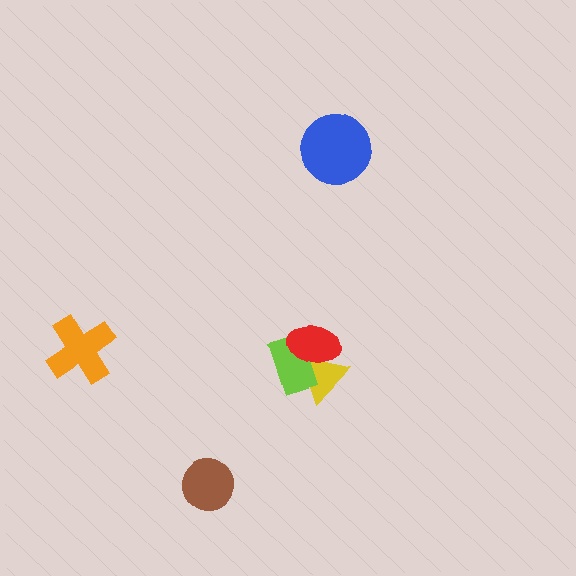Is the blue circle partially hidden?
No, no other shape covers it.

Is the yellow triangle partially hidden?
Yes, it is partially covered by another shape.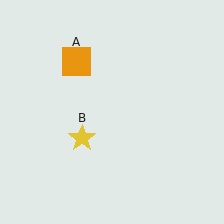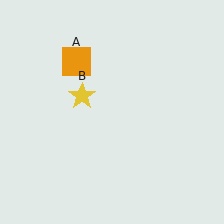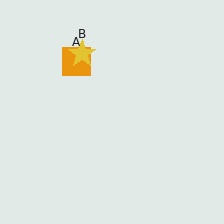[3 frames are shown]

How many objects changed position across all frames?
1 object changed position: yellow star (object B).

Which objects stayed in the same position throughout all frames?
Orange square (object A) remained stationary.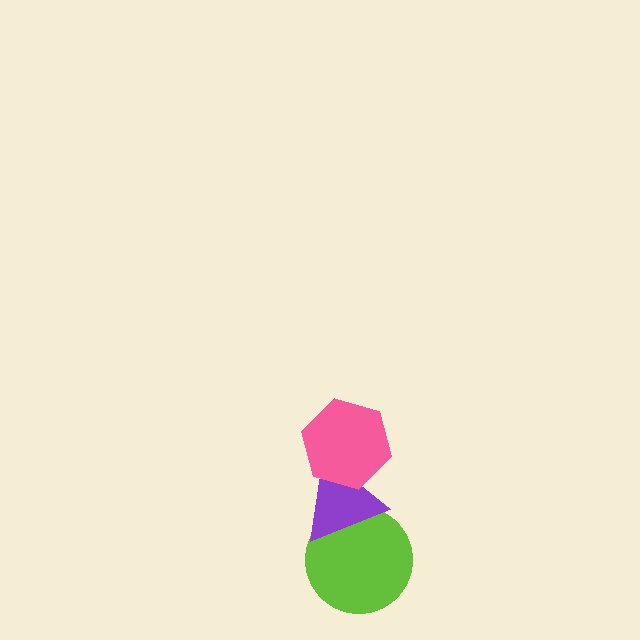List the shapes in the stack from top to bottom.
From top to bottom: the pink hexagon, the purple triangle, the lime circle.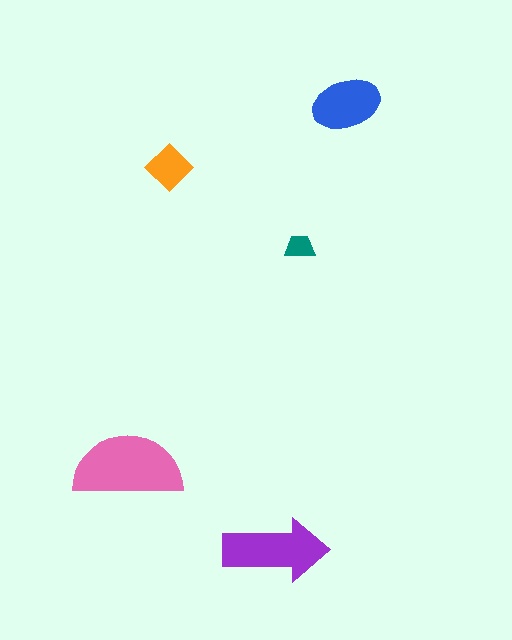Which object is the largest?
The pink semicircle.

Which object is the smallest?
The teal trapezoid.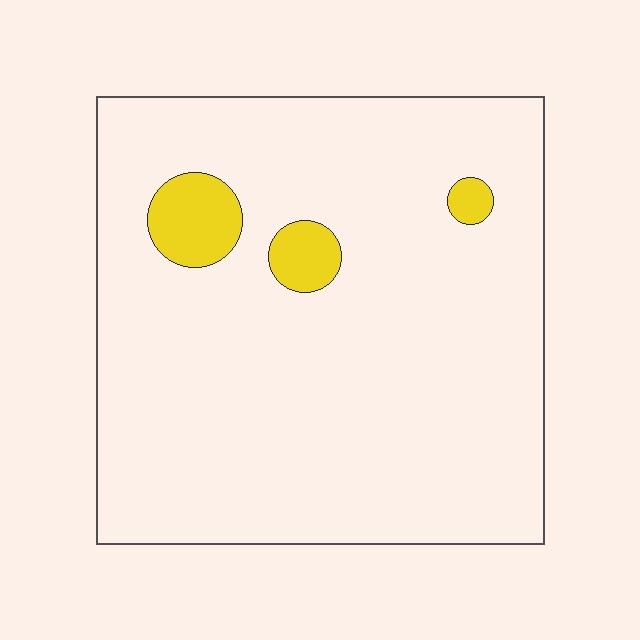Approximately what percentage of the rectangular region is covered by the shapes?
Approximately 5%.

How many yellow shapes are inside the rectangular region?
3.